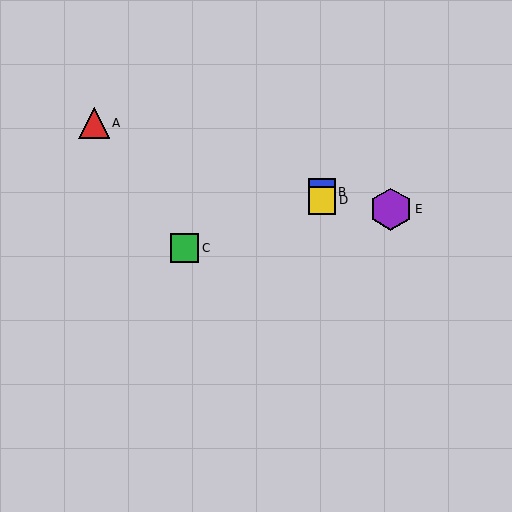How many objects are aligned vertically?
2 objects (B, D) are aligned vertically.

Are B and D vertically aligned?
Yes, both are at x≈322.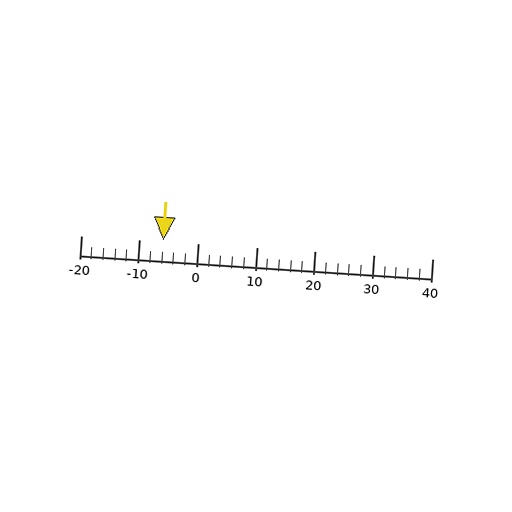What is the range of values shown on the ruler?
The ruler shows values from -20 to 40.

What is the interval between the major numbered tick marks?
The major tick marks are spaced 10 units apart.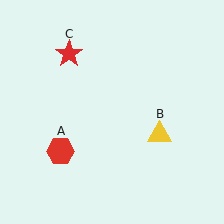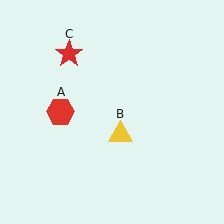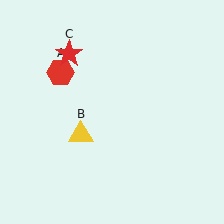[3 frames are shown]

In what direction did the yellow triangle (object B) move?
The yellow triangle (object B) moved left.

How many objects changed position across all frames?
2 objects changed position: red hexagon (object A), yellow triangle (object B).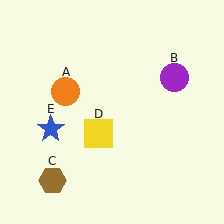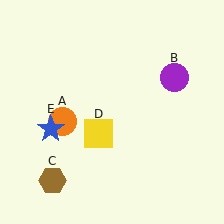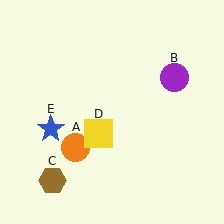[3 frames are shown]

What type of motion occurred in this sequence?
The orange circle (object A) rotated counterclockwise around the center of the scene.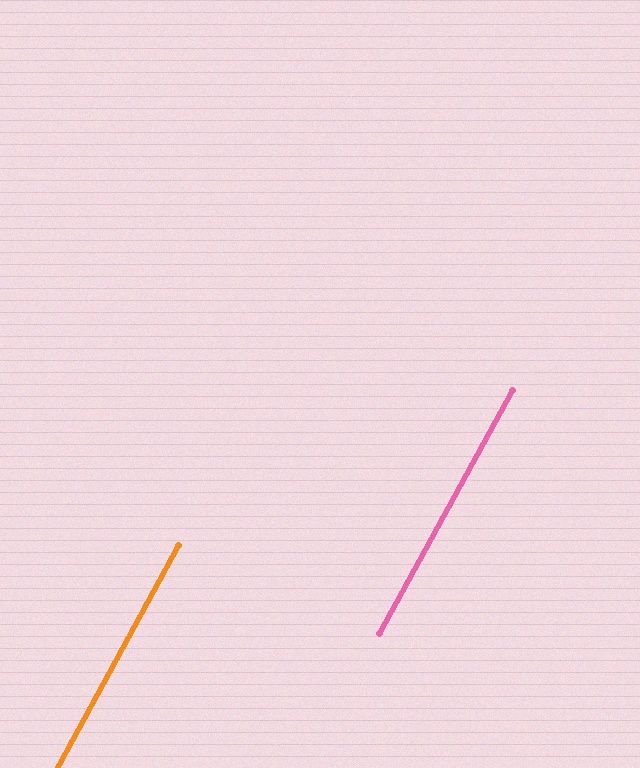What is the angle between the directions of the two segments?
Approximately 0 degrees.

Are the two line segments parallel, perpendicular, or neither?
Parallel — their directions differ by only 0.1°.